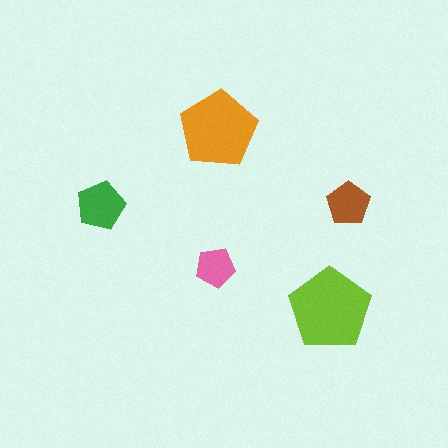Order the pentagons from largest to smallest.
the lime one, the orange one, the green one, the brown one, the pink one.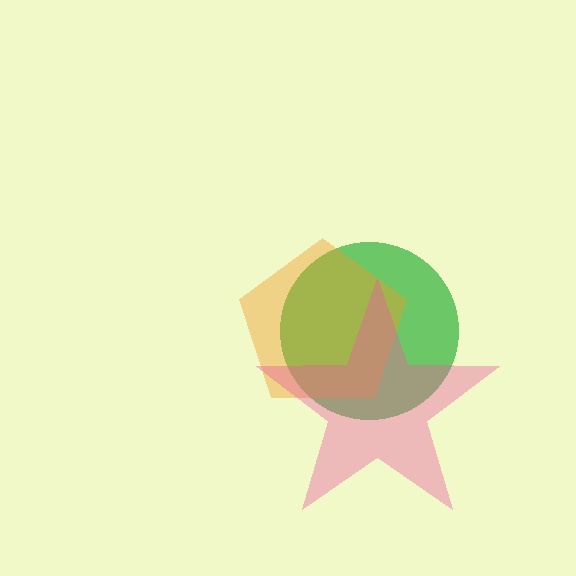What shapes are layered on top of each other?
The layered shapes are: a green circle, an orange pentagon, a pink star.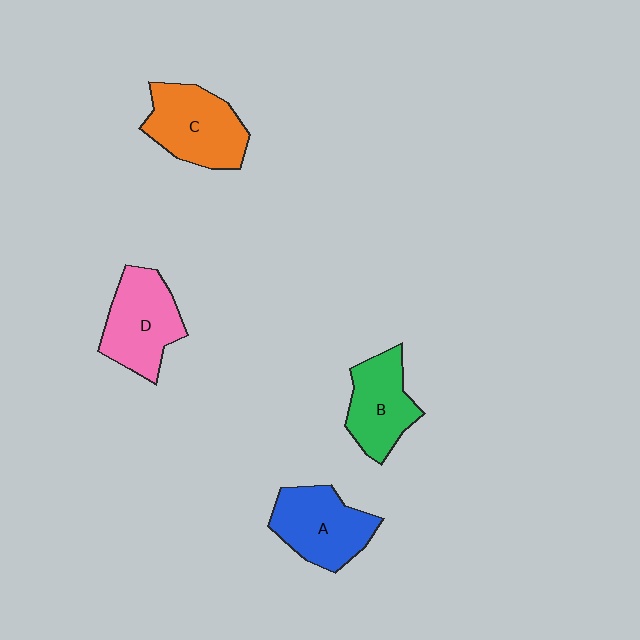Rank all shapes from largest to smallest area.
From largest to smallest: C (orange), D (pink), A (blue), B (green).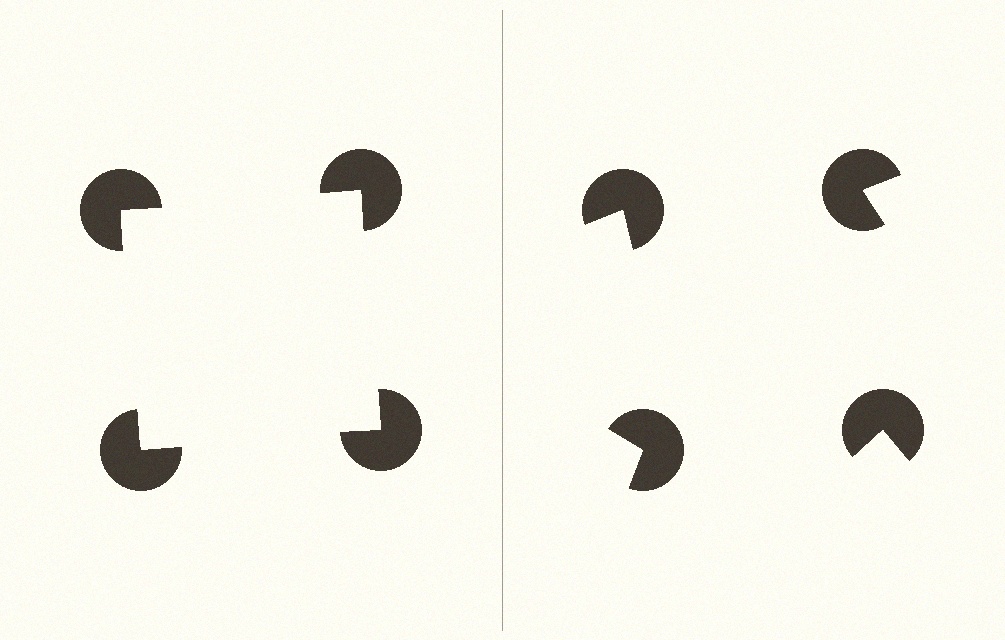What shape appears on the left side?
An illusory square.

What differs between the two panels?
The pac-man discs are positioned identically on both sides; only the wedge orientations differ. On the left they align to a square; on the right they are misaligned.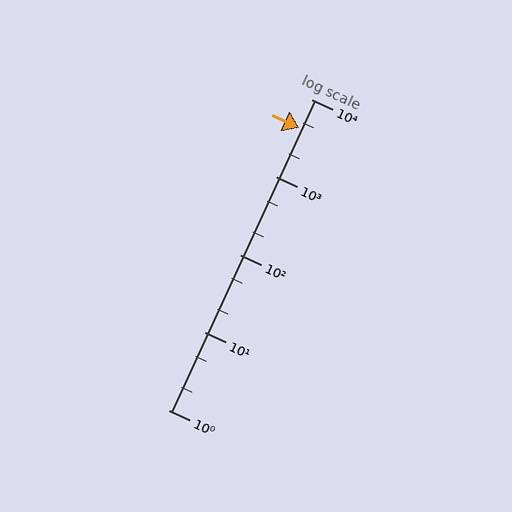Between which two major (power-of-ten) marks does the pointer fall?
The pointer is between 1000 and 10000.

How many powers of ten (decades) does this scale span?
The scale spans 4 decades, from 1 to 10000.